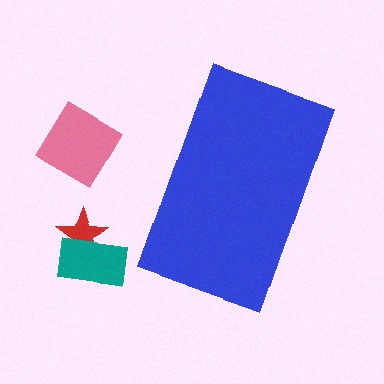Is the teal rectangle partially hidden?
No, the teal rectangle is fully visible.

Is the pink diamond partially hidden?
No, the pink diamond is fully visible.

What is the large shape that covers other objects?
A blue rectangle.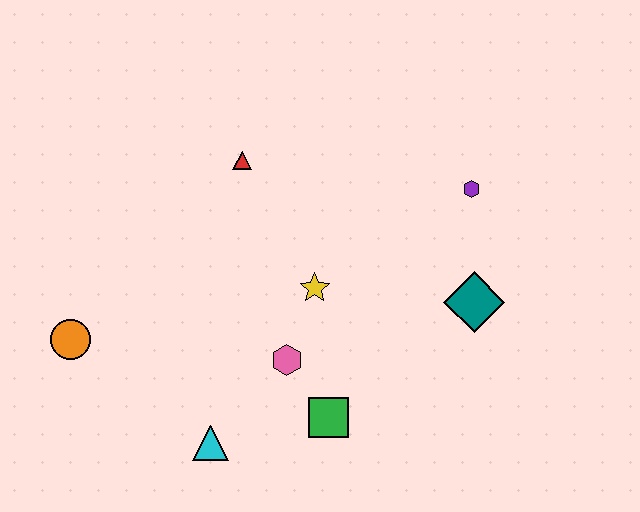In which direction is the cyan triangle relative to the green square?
The cyan triangle is to the left of the green square.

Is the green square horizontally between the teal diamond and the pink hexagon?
Yes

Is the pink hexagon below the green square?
No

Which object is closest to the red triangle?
The yellow star is closest to the red triangle.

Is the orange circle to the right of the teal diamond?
No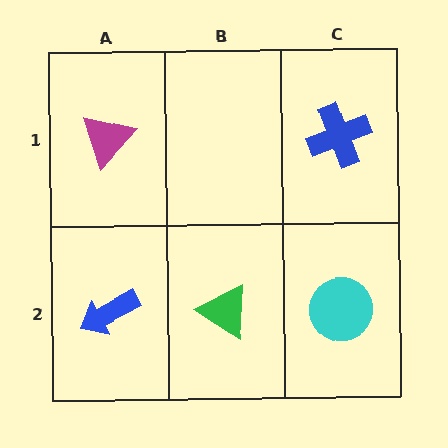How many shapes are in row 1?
2 shapes.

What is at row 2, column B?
A green triangle.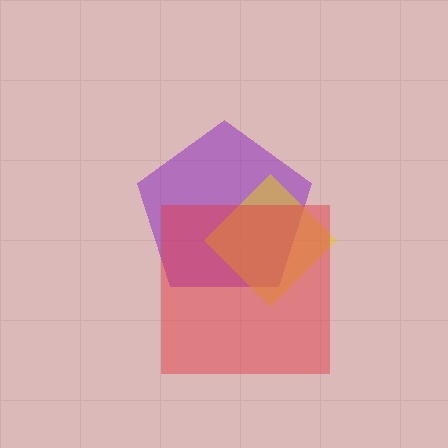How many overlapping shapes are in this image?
There are 3 overlapping shapes in the image.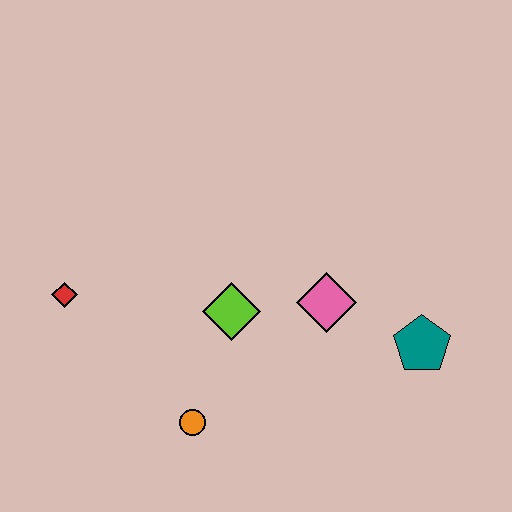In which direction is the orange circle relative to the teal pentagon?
The orange circle is to the left of the teal pentagon.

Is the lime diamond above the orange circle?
Yes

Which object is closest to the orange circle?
The lime diamond is closest to the orange circle.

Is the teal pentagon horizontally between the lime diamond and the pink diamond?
No